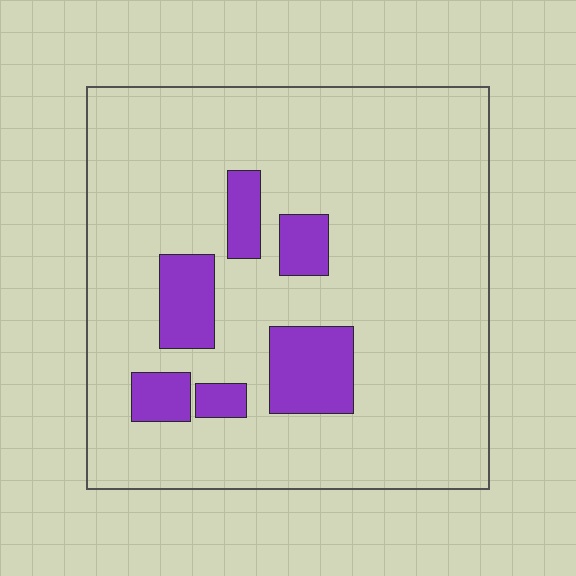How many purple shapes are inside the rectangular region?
6.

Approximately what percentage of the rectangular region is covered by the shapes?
Approximately 15%.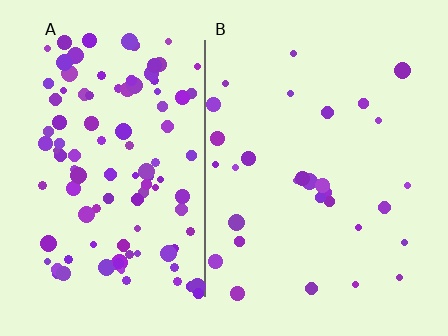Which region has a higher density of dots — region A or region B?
A (the left).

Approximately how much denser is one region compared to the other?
Approximately 3.5× — region A over region B.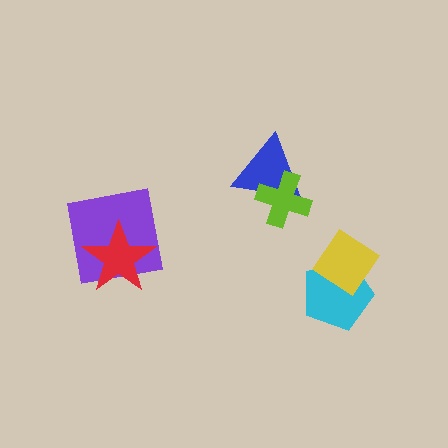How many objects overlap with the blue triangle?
1 object overlaps with the blue triangle.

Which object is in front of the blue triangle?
The lime cross is in front of the blue triangle.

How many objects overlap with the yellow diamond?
1 object overlaps with the yellow diamond.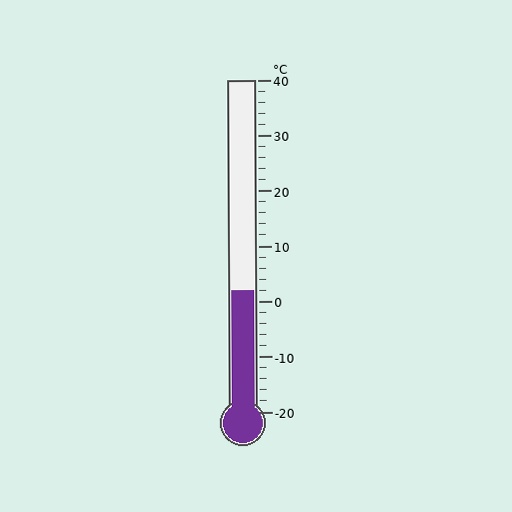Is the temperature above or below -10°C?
The temperature is above -10°C.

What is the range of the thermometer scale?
The thermometer scale ranges from -20°C to 40°C.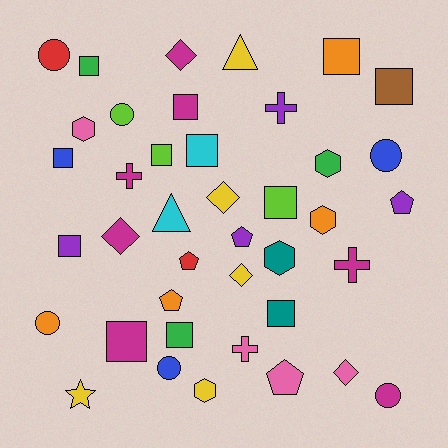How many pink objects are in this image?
There are 4 pink objects.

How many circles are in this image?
There are 6 circles.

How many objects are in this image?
There are 40 objects.